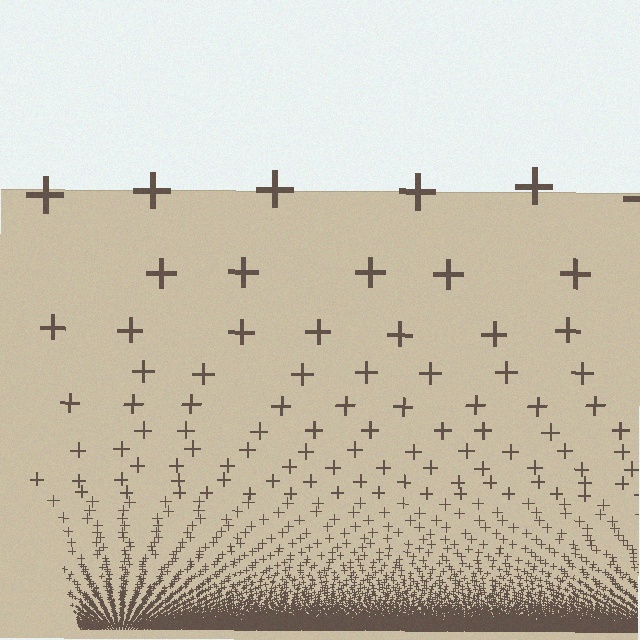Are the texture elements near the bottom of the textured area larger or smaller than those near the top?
Smaller. The gradient is inverted — elements near the bottom are smaller and denser.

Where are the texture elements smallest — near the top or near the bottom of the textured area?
Near the bottom.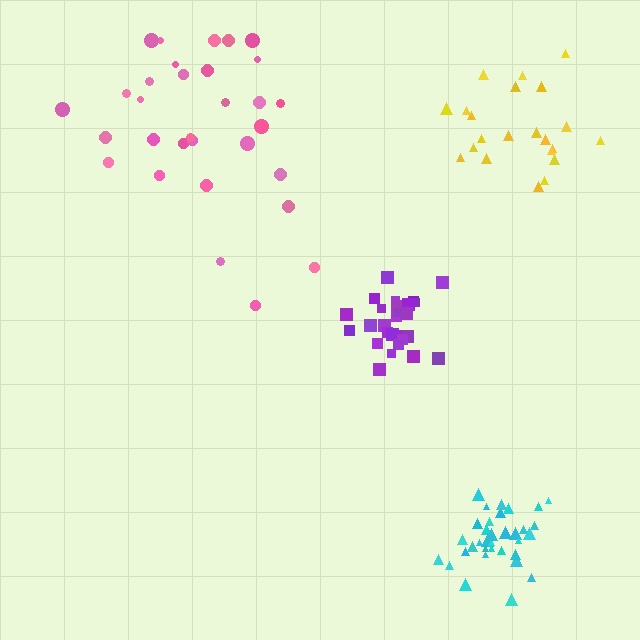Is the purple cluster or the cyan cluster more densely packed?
Purple.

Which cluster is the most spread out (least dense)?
Pink.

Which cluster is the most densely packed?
Purple.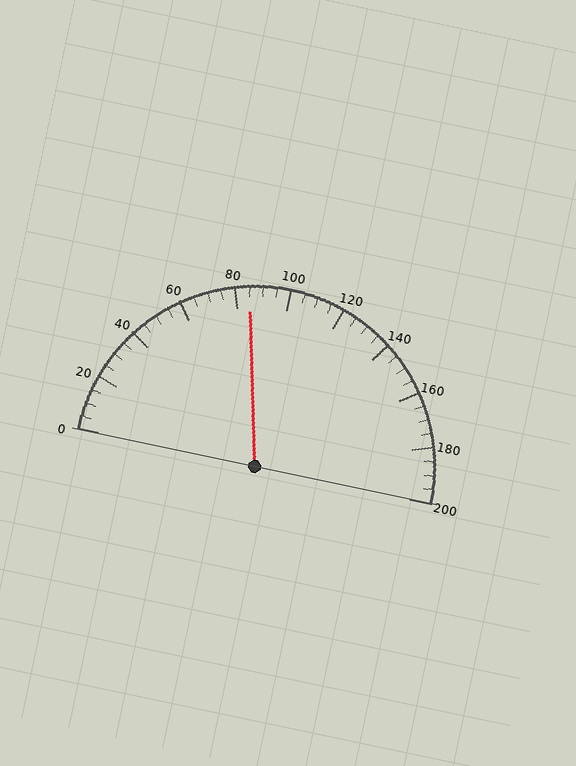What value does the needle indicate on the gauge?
The needle indicates approximately 85.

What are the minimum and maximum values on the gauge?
The gauge ranges from 0 to 200.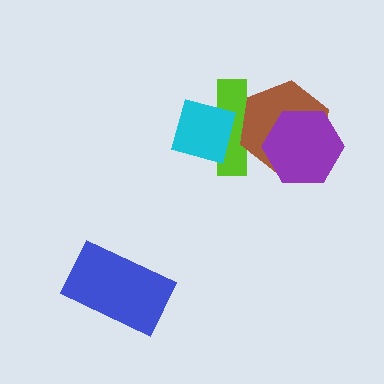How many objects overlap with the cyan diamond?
1 object overlaps with the cyan diamond.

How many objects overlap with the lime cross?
3 objects overlap with the lime cross.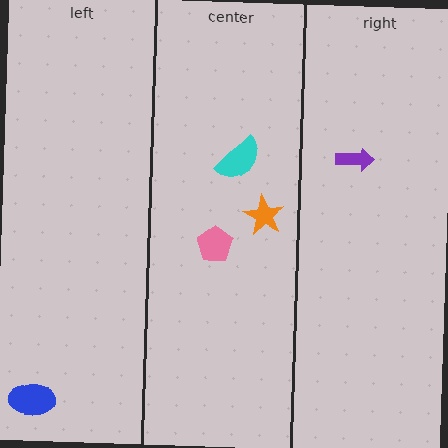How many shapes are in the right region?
1.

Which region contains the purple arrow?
The right region.